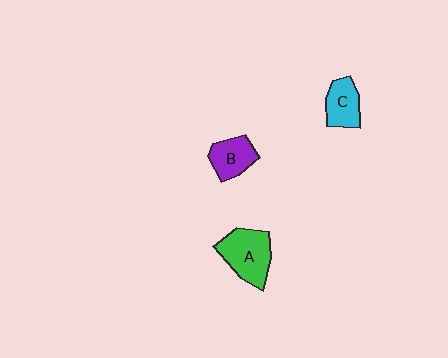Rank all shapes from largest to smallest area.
From largest to smallest: A (green), B (purple), C (cyan).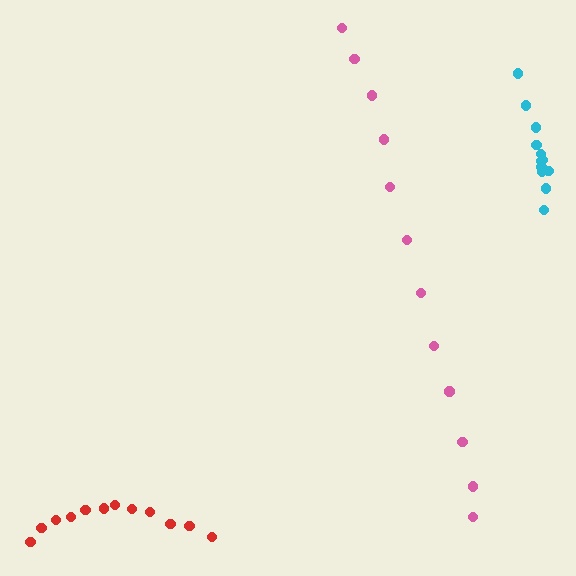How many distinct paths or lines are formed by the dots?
There are 3 distinct paths.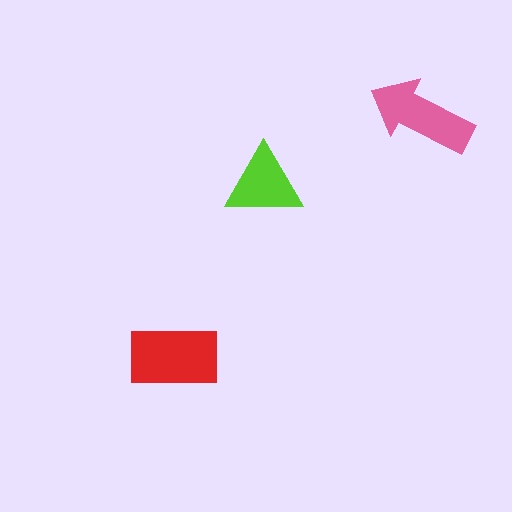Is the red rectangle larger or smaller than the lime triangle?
Larger.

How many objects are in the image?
There are 3 objects in the image.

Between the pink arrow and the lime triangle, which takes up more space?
The pink arrow.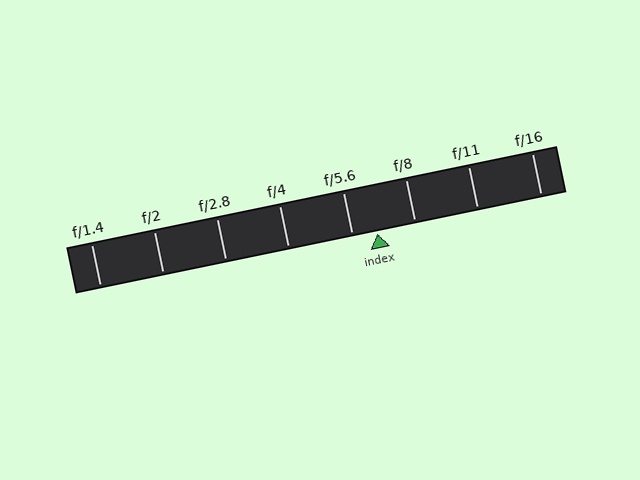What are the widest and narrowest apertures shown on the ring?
The widest aperture shown is f/1.4 and the narrowest is f/16.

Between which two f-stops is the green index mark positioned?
The index mark is between f/5.6 and f/8.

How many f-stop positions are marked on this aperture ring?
There are 8 f-stop positions marked.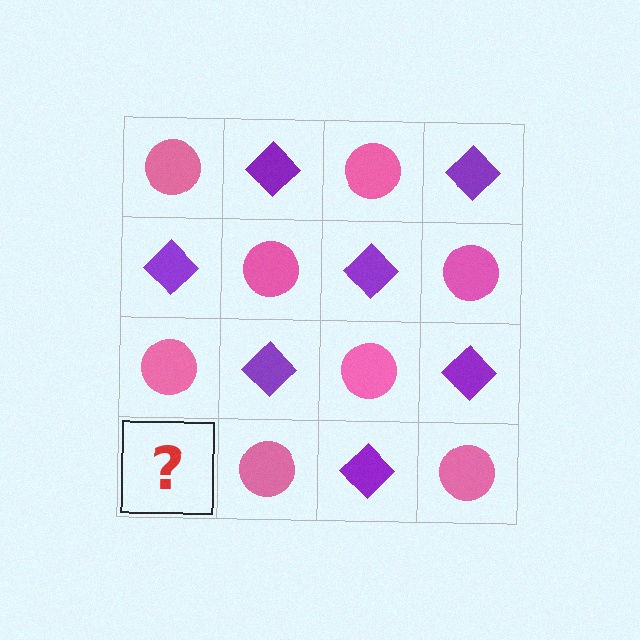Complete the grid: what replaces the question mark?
The question mark should be replaced with a purple diamond.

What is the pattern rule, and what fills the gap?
The rule is that it alternates pink circle and purple diamond in a checkerboard pattern. The gap should be filled with a purple diamond.